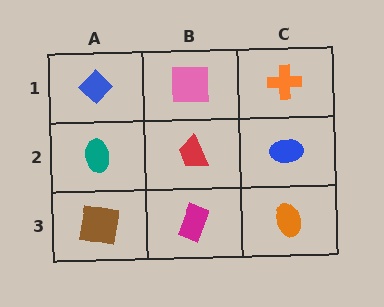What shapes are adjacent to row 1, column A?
A teal ellipse (row 2, column A), a pink square (row 1, column B).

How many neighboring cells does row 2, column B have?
4.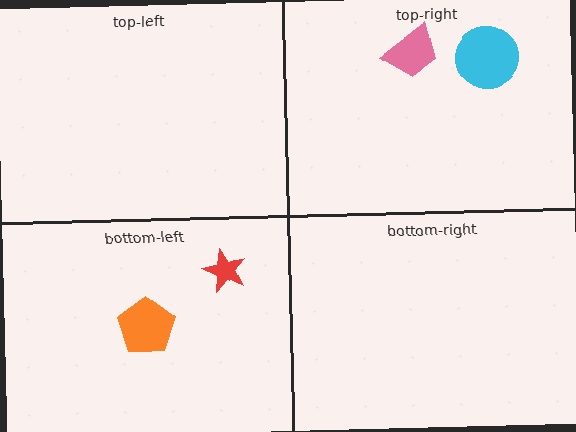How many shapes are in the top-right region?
2.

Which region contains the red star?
The bottom-left region.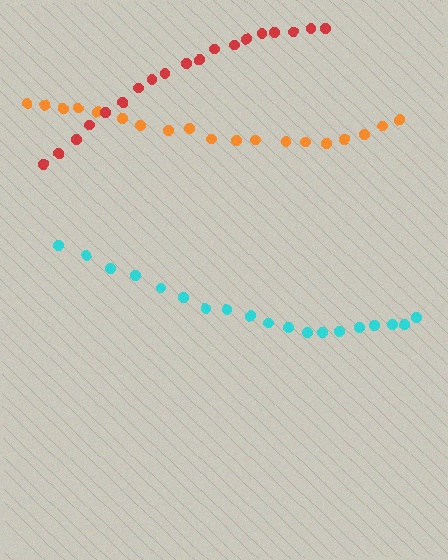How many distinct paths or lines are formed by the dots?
There are 3 distinct paths.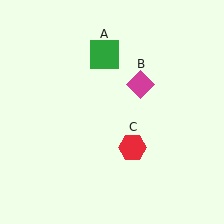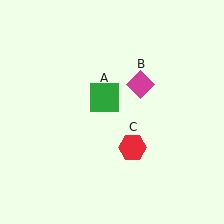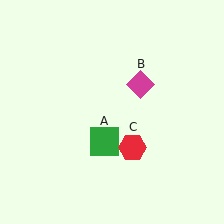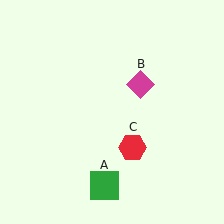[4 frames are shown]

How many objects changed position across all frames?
1 object changed position: green square (object A).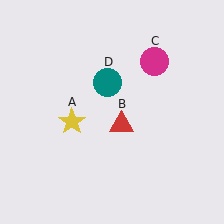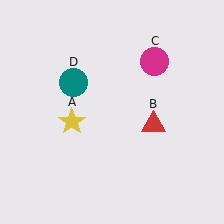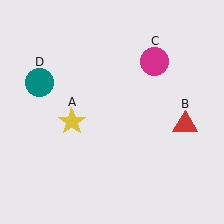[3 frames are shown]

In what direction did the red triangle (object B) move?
The red triangle (object B) moved right.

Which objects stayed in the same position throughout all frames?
Yellow star (object A) and magenta circle (object C) remained stationary.